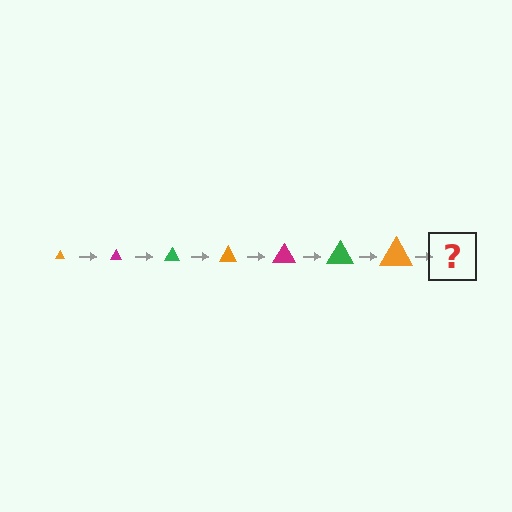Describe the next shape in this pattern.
It should be a magenta triangle, larger than the previous one.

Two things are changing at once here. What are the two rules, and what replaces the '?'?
The two rules are that the triangle grows larger each step and the color cycles through orange, magenta, and green. The '?' should be a magenta triangle, larger than the previous one.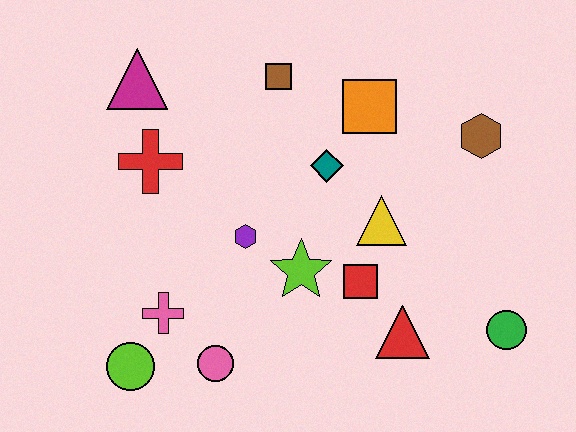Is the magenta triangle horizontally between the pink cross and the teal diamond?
No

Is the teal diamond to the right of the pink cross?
Yes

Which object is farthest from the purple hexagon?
The green circle is farthest from the purple hexagon.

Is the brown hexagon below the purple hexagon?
No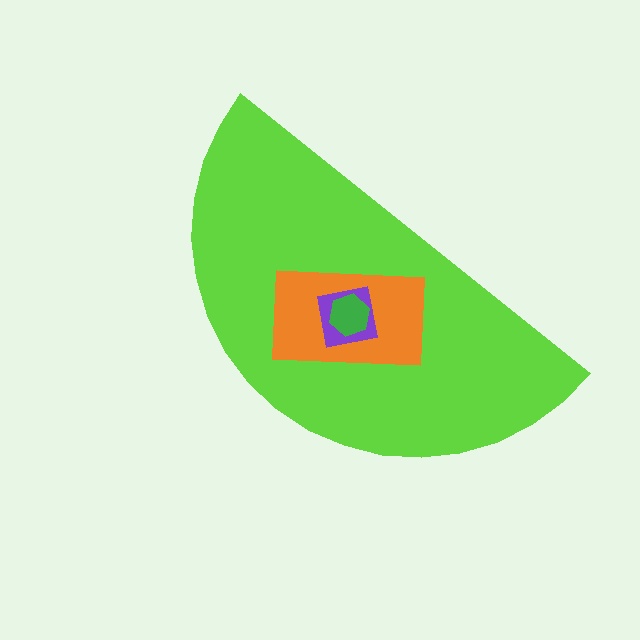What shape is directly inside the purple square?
The green hexagon.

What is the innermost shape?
The green hexagon.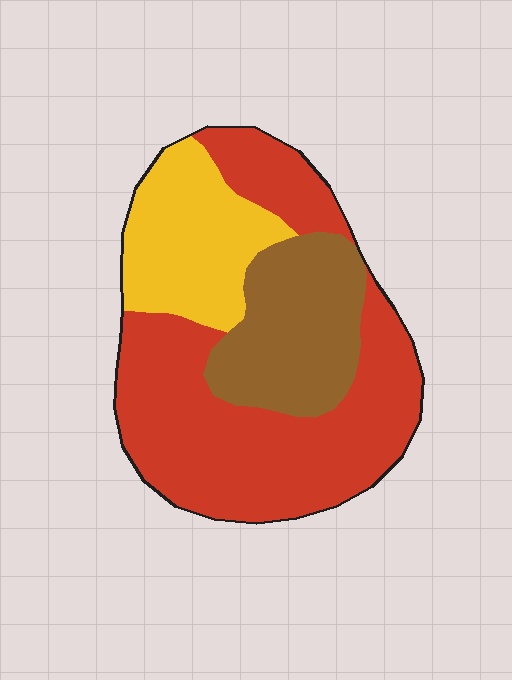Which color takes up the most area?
Red, at roughly 55%.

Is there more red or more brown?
Red.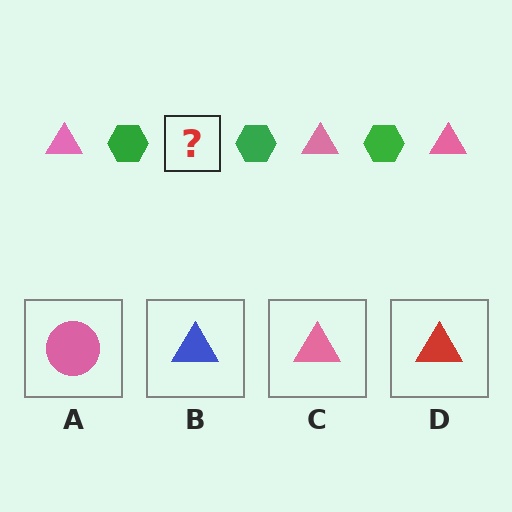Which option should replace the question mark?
Option C.